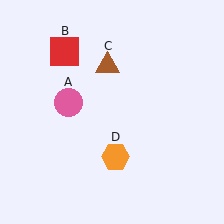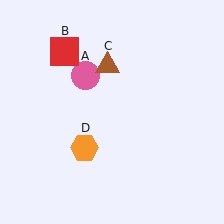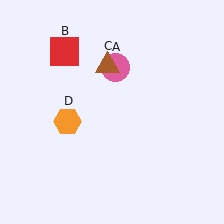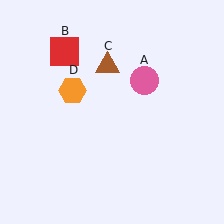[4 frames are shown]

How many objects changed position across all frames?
2 objects changed position: pink circle (object A), orange hexagon (object D).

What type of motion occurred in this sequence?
The pink circle (object A), orange hexagon (object D) rotated clockwise around the center of the scene.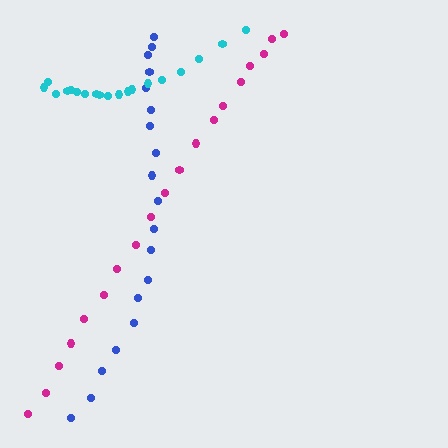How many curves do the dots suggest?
There are 3 distinct paths.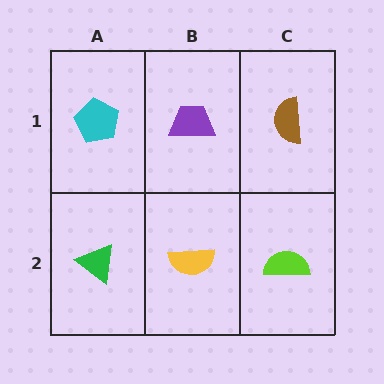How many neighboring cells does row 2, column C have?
2.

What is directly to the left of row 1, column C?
A purple trapezoid.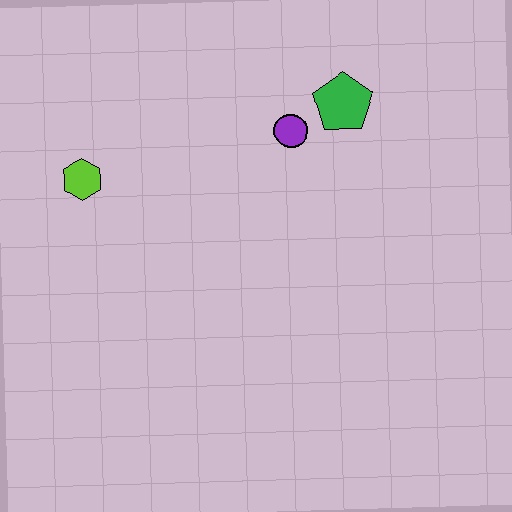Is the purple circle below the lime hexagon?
No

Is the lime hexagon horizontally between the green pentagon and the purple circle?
No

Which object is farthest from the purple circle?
The lime hexagon is farthest from the purple circle.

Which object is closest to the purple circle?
The green pentagon is closest to the purple circle.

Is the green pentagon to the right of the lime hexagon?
Yes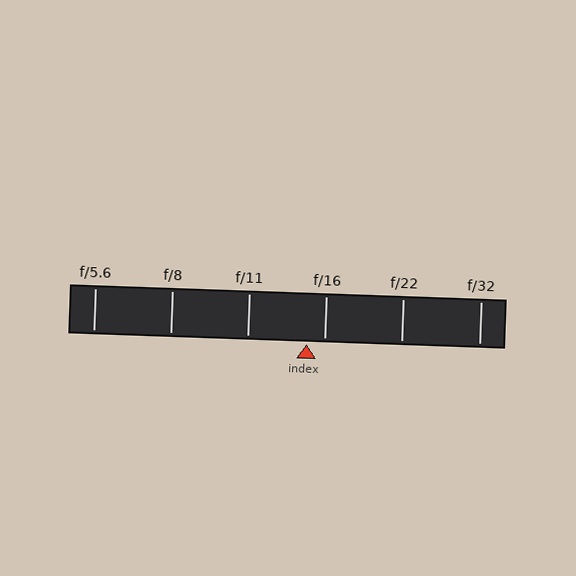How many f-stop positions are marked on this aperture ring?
There are 6 f-stop positions marked.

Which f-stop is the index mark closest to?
The index mark is closest to f/16.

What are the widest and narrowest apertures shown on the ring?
The widest aperture shown is f/5.6 and the narrowest is f/32.